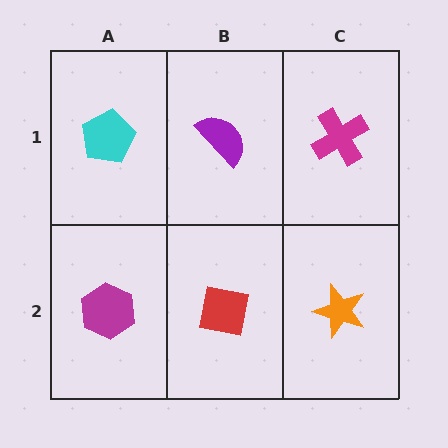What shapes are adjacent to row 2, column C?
A magenta cross (row 1, column C), a red square (row 2, column B).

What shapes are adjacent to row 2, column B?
A purple semicircle (row 1, column B), a magenta hexagon (row 2, column A), an orange star (row 2, column C).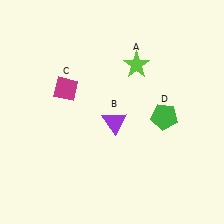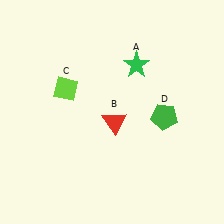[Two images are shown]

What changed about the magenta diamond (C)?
In Image 1, C is magenta. In Image 2, it changed to lime.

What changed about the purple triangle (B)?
In Image 1, B is purple. In Image 2, it changed to red.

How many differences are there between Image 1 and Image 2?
There are 3 differences between the two images.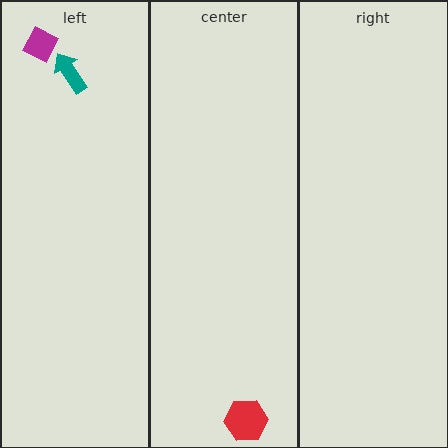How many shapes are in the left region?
2.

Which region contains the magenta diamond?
The left region.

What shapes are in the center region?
The red hexagon.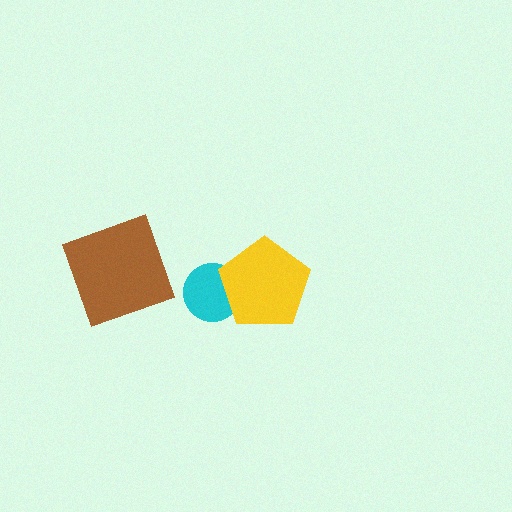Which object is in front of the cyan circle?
The yellow pentagon is in front of the cyan circle.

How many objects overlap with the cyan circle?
1 object overlaps with the cyan circle.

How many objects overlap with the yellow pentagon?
1 object overlaps with the yellow pentagon.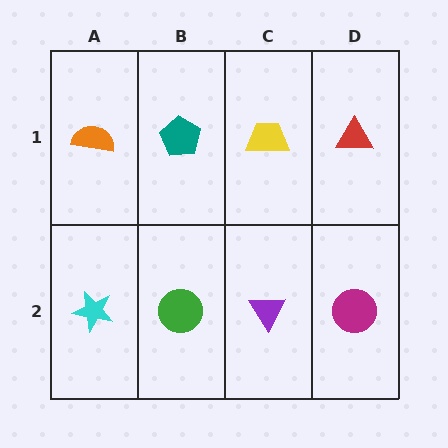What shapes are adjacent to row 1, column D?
A magenta circle (row 2, column D), a yellow trapezoid (row 1, column C).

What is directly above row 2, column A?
An orange semicircle.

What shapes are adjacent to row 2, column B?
A teal pentagon (row 1, column B), a cyan star (row 2, column A), a purple triangle (row 2, column C).